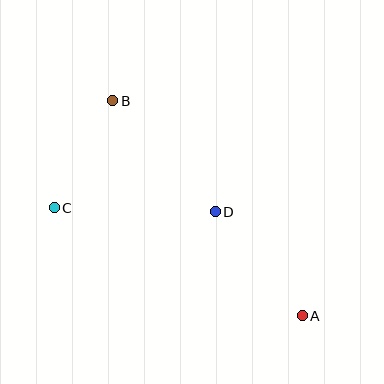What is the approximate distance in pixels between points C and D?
The distance between C and D is approximately 161 pixels.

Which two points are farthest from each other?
Points A and B are farthest from each other.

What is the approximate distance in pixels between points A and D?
The distance between A and D is approximately 136 pixels.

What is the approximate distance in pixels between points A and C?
The distance between A and C is approximately 270 pixels.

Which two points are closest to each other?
Points B and C are closest to each other.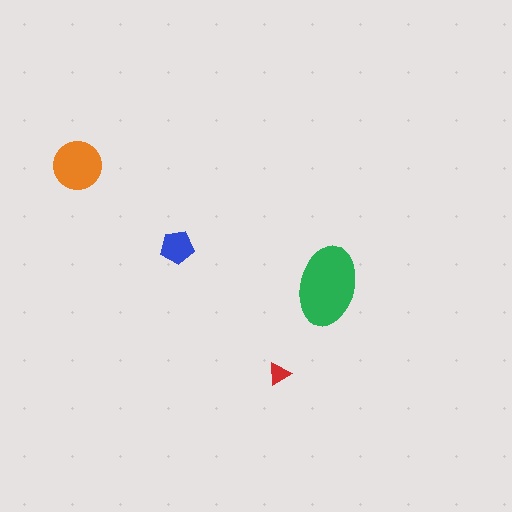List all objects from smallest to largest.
The red triangle, the blue pentagon, the orange circle, the green ellipse.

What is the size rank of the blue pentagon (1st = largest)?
3rd.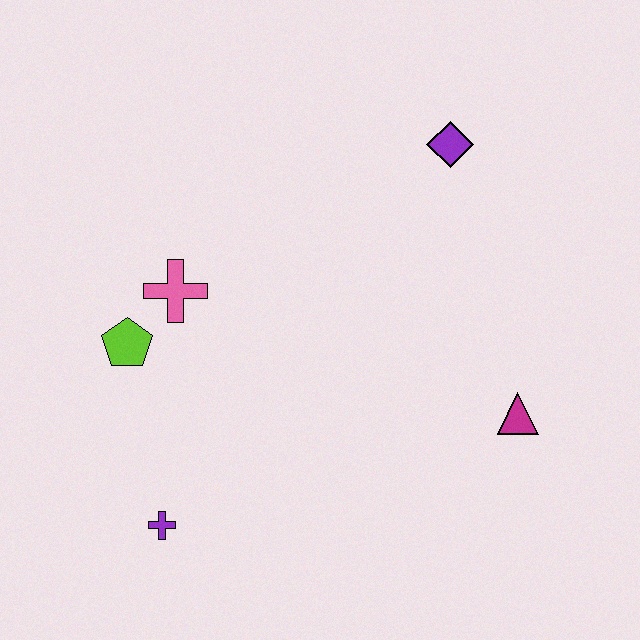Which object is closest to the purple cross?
The lime pentagon is closest to the purple cross.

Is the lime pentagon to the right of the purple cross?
No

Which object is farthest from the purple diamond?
The purple cross is farthest from the purple diamond.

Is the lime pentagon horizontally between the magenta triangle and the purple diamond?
No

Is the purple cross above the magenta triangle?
No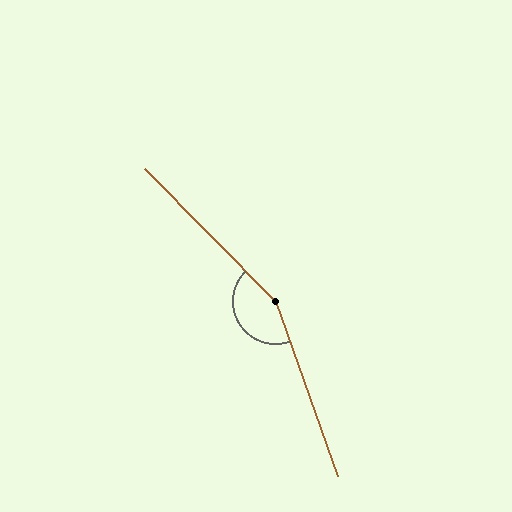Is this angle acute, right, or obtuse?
It is obtuse.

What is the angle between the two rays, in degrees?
Approximately 155 degrees.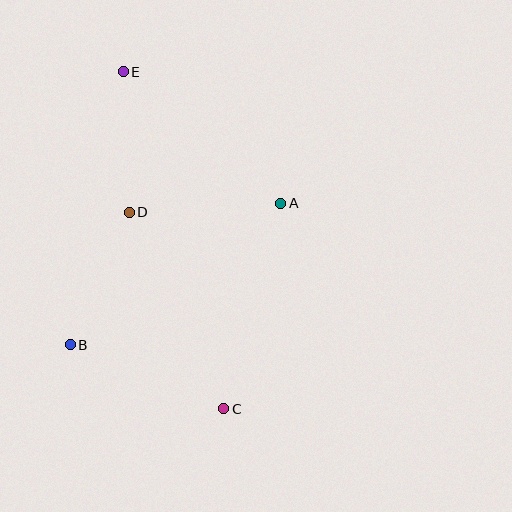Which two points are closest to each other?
Points D and E are closest to each other.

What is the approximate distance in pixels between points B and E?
The distance between B and E is approximately 278 pixels.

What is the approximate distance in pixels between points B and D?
The distance between B and D is approximately 145 pixels.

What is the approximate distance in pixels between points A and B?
The distance between A and B is approximately 253 pixels.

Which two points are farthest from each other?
Points C and E are farthest from each other.